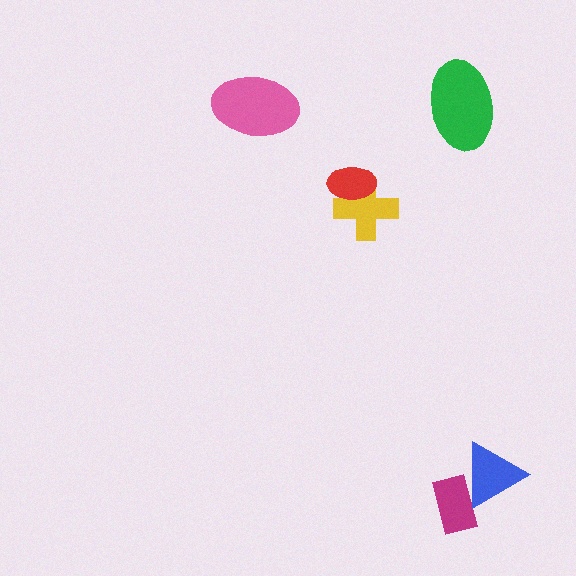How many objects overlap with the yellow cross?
1 object overlaps with the yellow cross.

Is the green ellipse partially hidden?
No, no other shape covers it.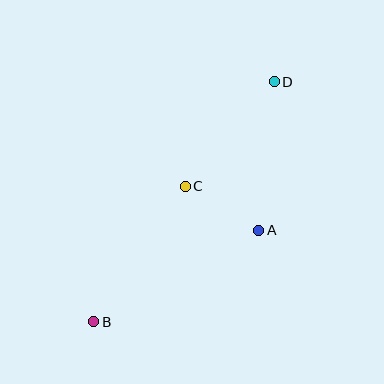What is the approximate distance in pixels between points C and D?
The distance between C and D is approximately 137 pixels.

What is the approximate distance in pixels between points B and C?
The distance between B and C is approximately 164 pixels.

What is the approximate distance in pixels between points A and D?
The distance between A and D is approximately 149 pixels.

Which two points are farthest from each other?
Points B and D are farthest from each other.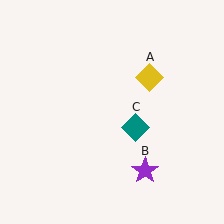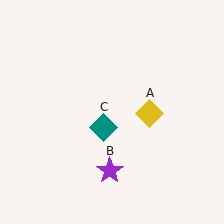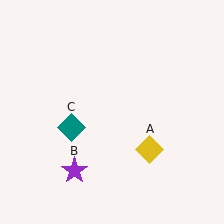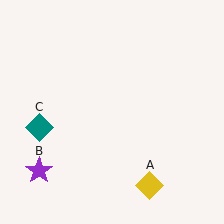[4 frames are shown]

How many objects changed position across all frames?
3 objects changed position: yellow diamond (object A), purple star (object B), teal diamond (object C).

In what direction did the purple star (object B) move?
The purple star (object B) moved left.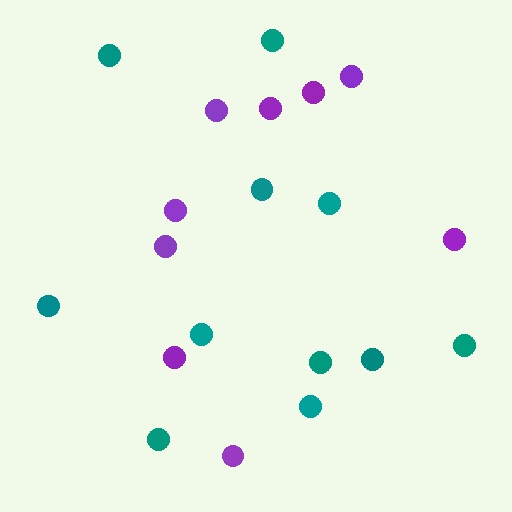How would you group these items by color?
There are 2 groups: one group of purple circles (9) and one group of teal circles (11).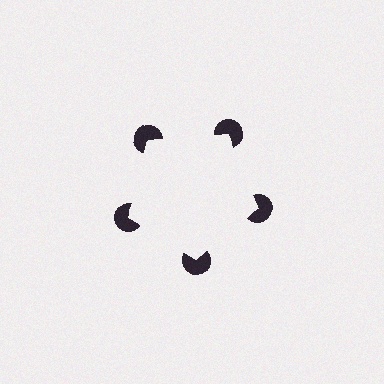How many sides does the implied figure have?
5 sides.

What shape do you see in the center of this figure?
An illusory pentagon — its edges are inferred from the aligned wedge cuts in the pac-man discs, not physically drawn.